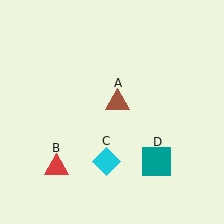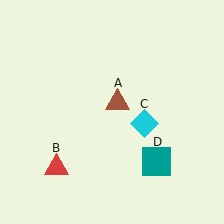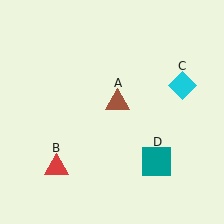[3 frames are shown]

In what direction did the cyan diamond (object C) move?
The cyan diamond (object C) moved up and to the right.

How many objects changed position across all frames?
1 object changed position: cyan diamond (object C).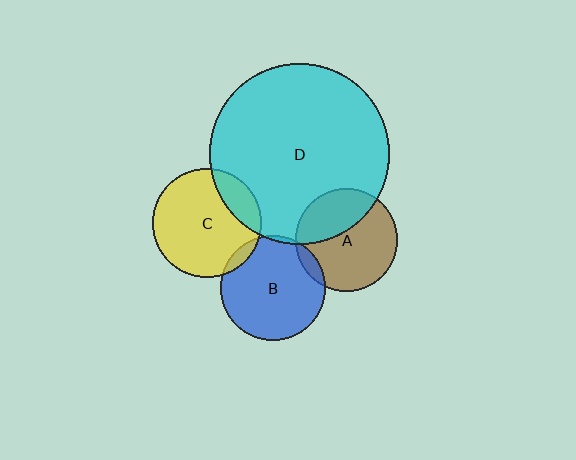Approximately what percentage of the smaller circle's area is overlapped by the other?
Approximately 5%.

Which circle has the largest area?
Circle D (cyan).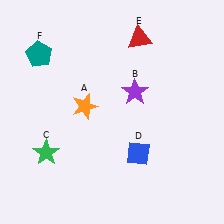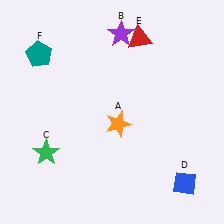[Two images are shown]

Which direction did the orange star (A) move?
The orange star (A) moved right.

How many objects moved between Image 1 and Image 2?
3 objects moved between the two images.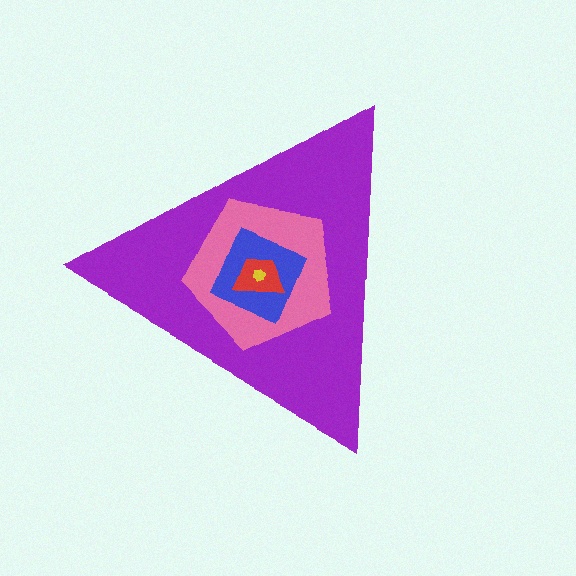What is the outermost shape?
The purple triangle.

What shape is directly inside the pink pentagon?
The blue diamond.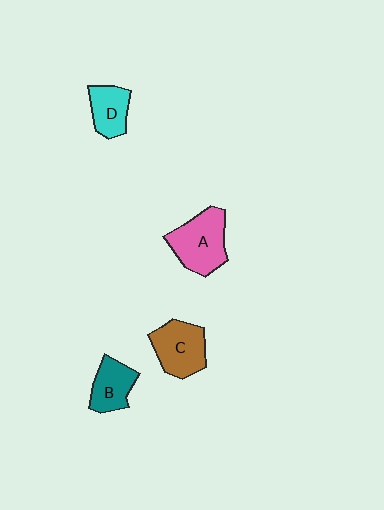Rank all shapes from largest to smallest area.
From largest to smallest: A (pink), C (brown), B (teal), D (cyan).